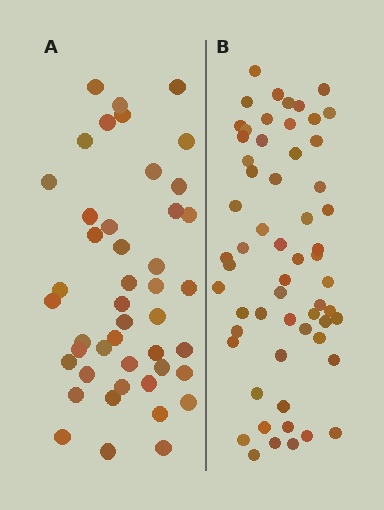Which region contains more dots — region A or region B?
Region B (the right region) has more dots.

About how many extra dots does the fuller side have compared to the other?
Region B has approximately 15 more dots than region A.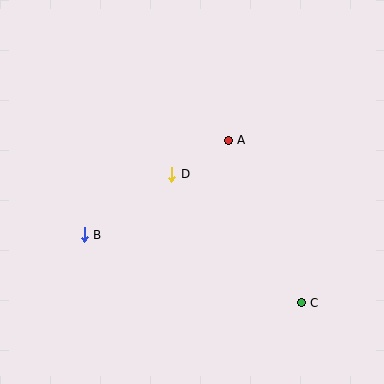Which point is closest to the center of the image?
Point D at (172, 174) is closest to the center.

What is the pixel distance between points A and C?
The distance between A and C is 178 pixels.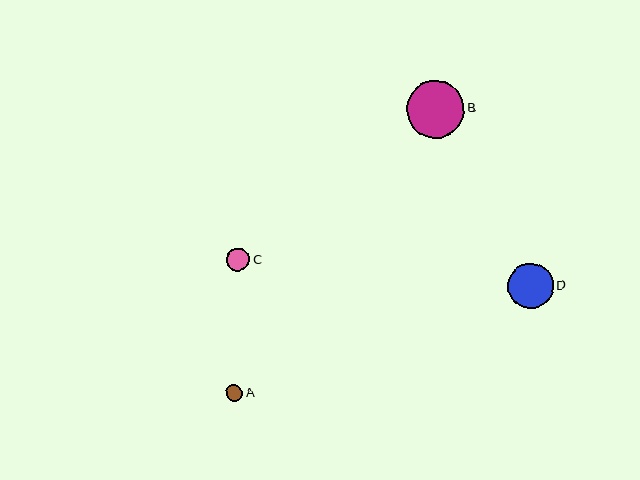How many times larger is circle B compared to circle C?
Circle B is approximately 2.4 times the size of circle C.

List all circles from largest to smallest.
From largest to smallest: B, D, C, A.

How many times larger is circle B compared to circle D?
Circle B is approximately 1.3 times the size of circle D.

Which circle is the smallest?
Circle A is the smallest with a size of approximately 17 pixels.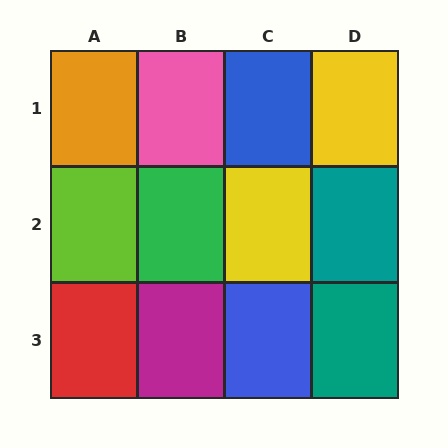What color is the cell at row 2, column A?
Lime.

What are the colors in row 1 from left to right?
Orange, pink, blue, yellow.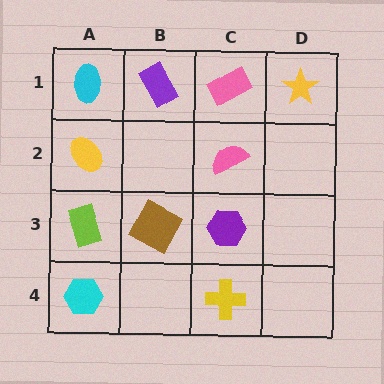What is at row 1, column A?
A cyan ellipse.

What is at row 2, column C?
A pink semicircle.